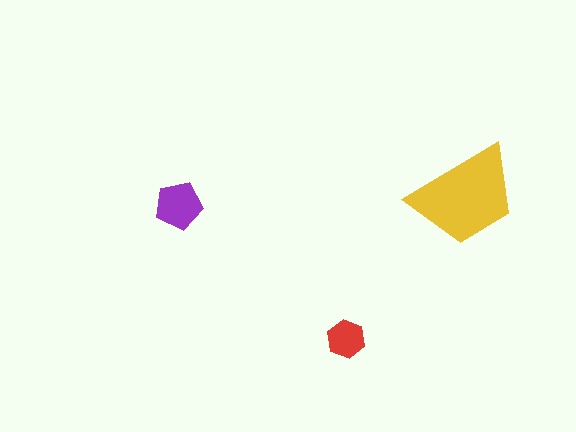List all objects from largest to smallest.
The yellow trapezoid, the purple pentagon, the red hexagon.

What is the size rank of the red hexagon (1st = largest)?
3rd.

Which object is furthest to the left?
The purple pentagon is leftmost.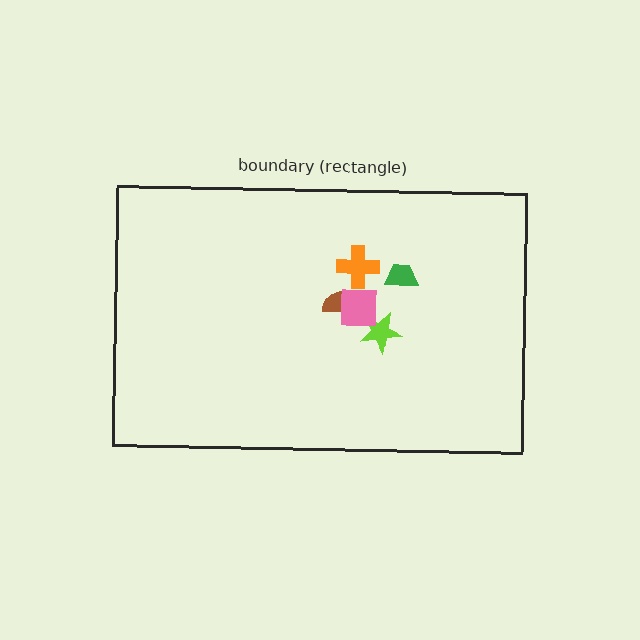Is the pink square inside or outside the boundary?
Inside.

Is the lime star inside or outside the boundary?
Inside.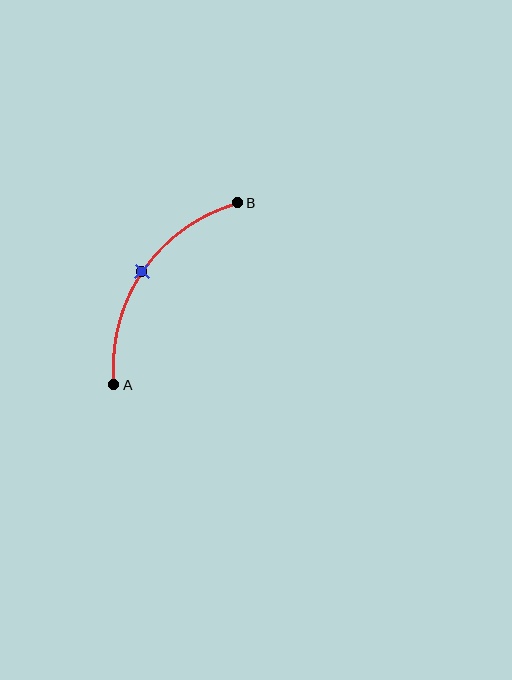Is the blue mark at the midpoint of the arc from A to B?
Yes. The blue mark lies on the arc at equal arc-length from both A and B — it is the arc midpoint.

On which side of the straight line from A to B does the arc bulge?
The arc bulges above and to the left of the straight line connecting A and B.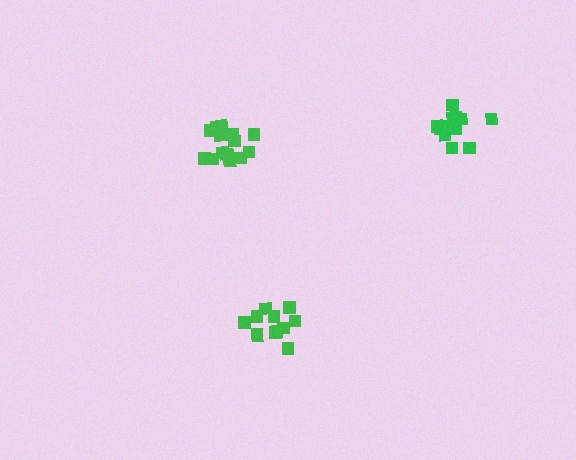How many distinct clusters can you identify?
There are 3 distinct clusters.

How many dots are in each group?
Group 1: 17 dots, Group 2: 12 dots, Group 3: 13 dots (42 total).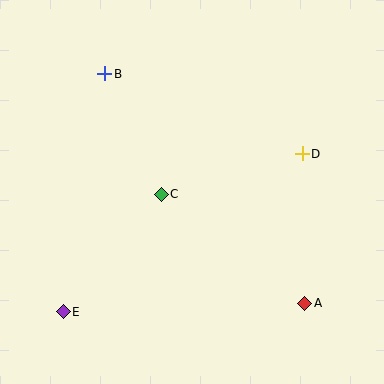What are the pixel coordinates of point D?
Point D is at (302, 154).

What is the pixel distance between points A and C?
The distance between A and C is 180 pixels.